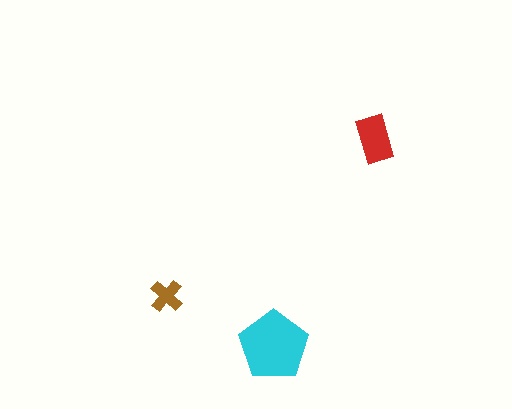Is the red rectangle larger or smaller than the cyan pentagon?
Smaller.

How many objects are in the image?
There are 3 objects in the image.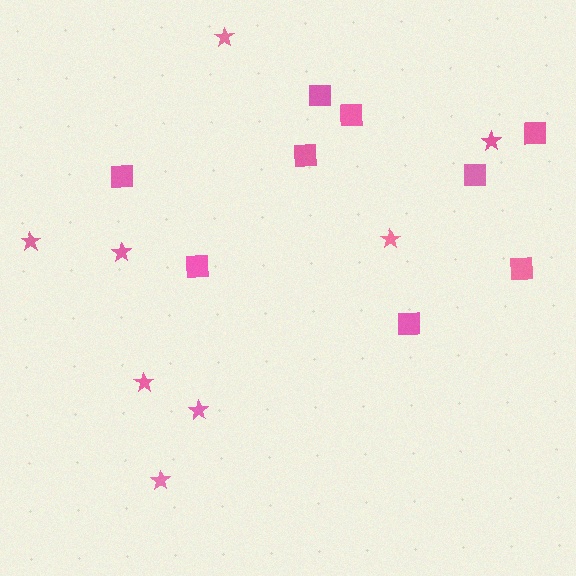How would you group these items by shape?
There are 2 groups: one group of stars (8) and one group of squares (9).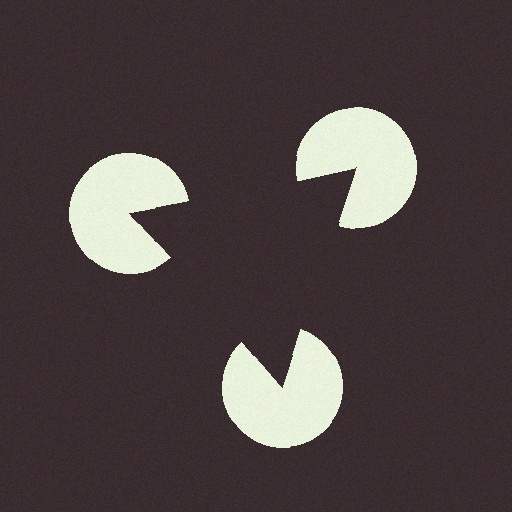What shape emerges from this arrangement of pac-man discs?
An illusory triangle — its edges are inferred from the aligned wedge cuts in the pac-man discs, not physically drawn.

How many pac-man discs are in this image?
There are 3 — one at each vertex of the illusory triangle.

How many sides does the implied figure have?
3 sides.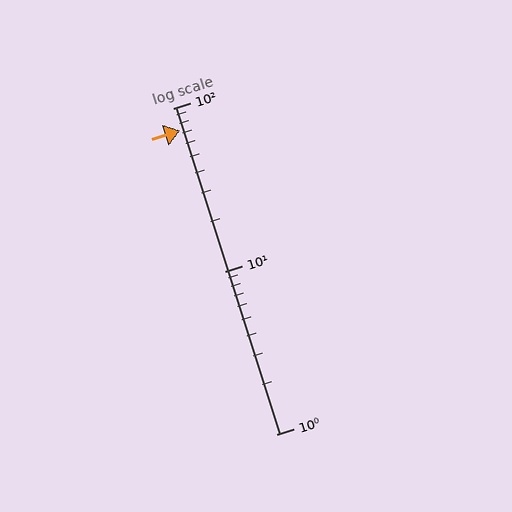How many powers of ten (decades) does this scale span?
The scale spans 2 decades, from 1 to 100.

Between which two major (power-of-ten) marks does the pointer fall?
The pointer is between 10 and 100.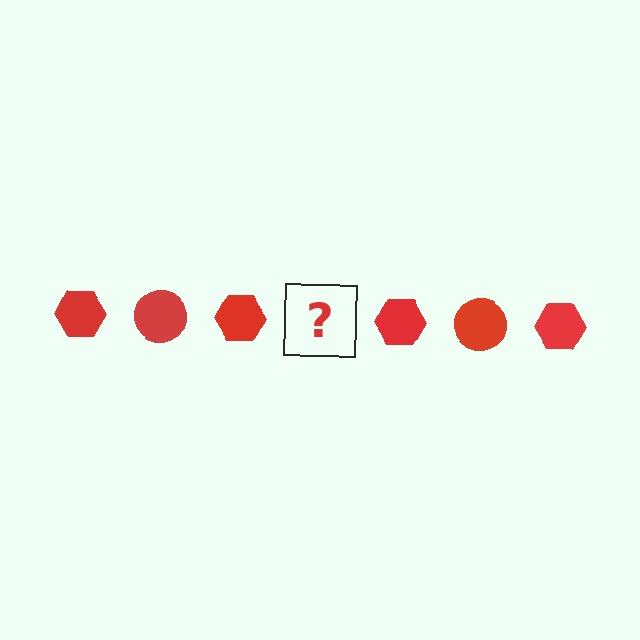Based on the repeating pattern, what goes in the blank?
The blank should be a red circle.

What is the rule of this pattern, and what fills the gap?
The rule is that the pattern cycles through hexagon, circle shapes in red. The gap should be filled with a red circle.